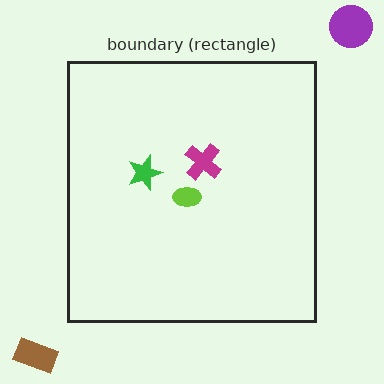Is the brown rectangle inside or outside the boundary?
Outside.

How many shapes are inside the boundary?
3 inside, 2 outside.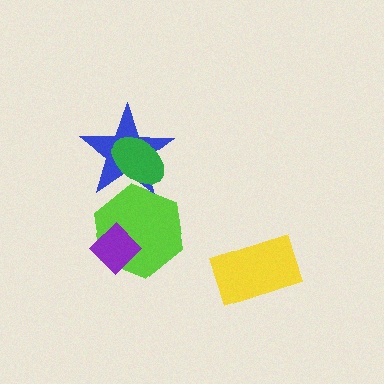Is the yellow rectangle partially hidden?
No, no other shape covers it.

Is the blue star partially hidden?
Yes, it is partially covered by another shape.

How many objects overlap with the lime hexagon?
2 objects overlap with the lime hexagon.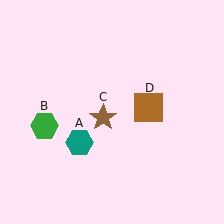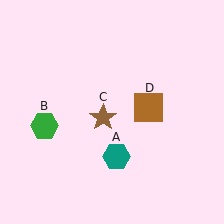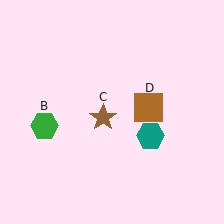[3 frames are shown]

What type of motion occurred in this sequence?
The teal hexagon (object A) rotated counterclockwise around the center of the scene.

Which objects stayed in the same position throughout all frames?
Green hexagon (object B) and brown star (object C) and brown square (object D) remained stationary.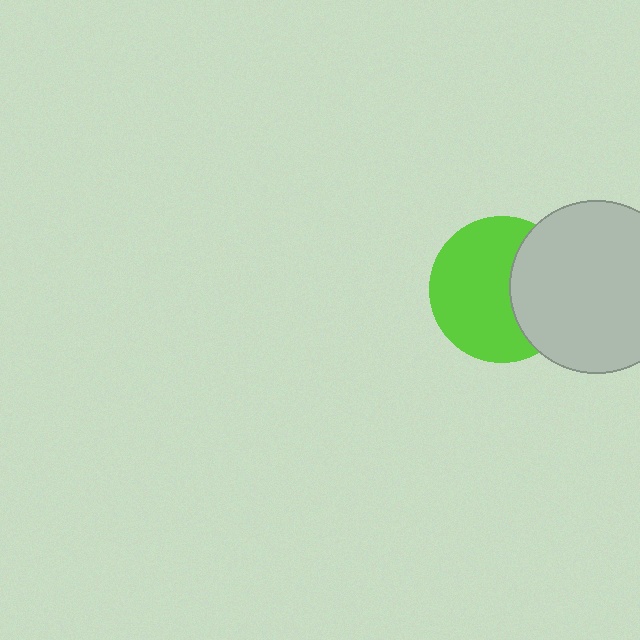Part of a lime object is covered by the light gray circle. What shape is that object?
It is a circle.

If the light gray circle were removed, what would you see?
You would see the complete lime circle.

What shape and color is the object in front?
The object in front is a light gray circle.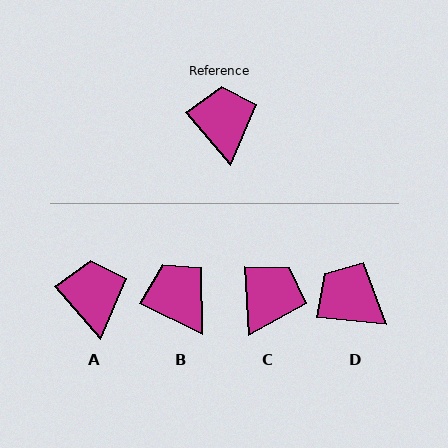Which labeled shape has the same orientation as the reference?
A.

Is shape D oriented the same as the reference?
No, it is off by about 44 degrees.